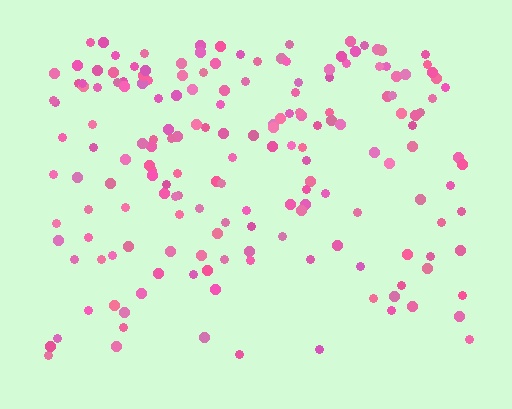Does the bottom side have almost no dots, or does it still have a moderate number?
Still a moderate number, just noticeably fewer than the top.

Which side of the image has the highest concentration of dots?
The top.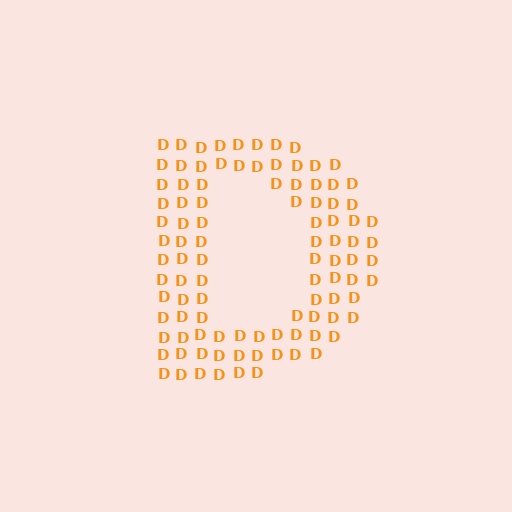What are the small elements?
The small elements are letter D's.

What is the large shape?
The large shape is the letter D.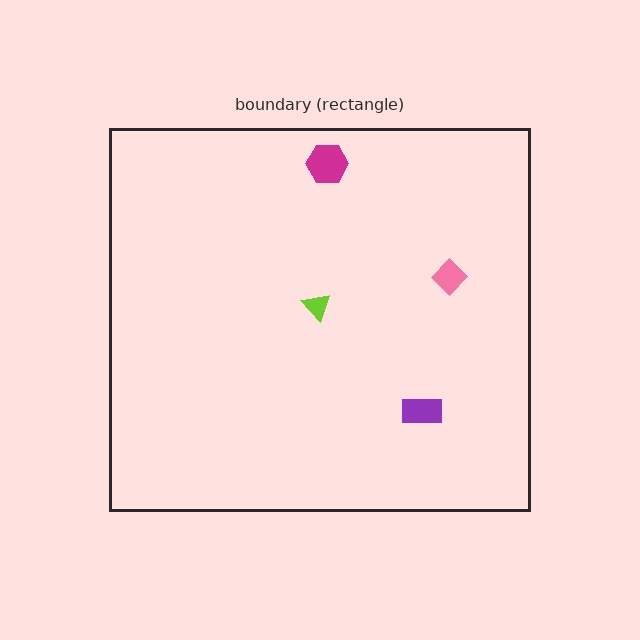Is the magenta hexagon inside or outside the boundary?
Inside.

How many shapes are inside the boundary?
4 inside, 0 outside.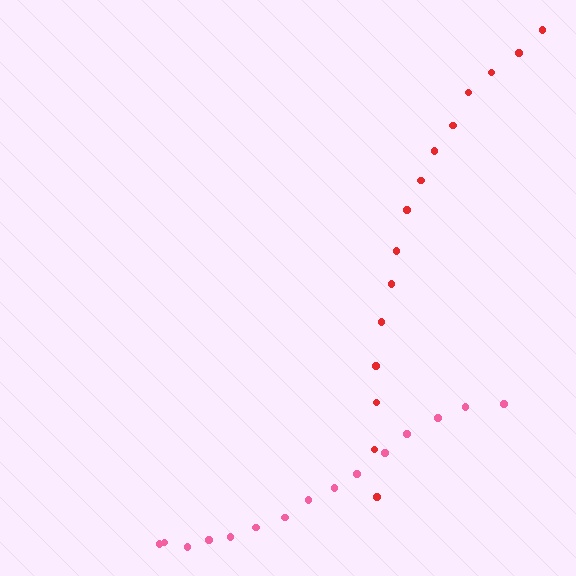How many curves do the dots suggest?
There are 2 distinct paths.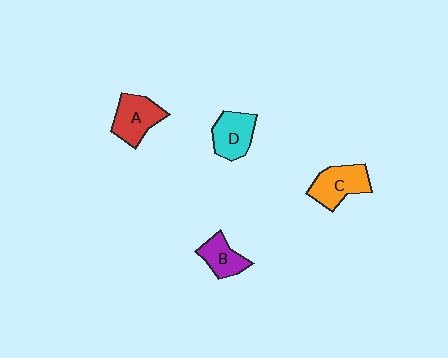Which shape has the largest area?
Shape C (orange).